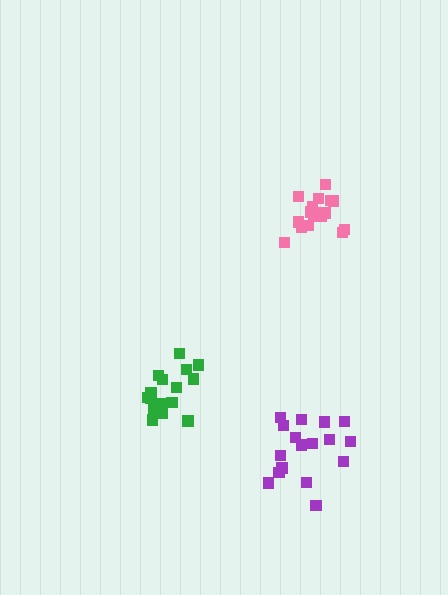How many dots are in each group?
Group 1: 17 dots, Group 2: 17 dots, Group 3: 16 dots (50 total).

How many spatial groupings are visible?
There are 3 spatial groupings.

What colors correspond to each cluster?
The clusters are colored: pink, purple, green.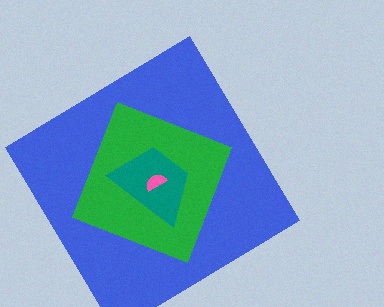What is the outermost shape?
The blue diamond.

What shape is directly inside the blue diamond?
The green diamond.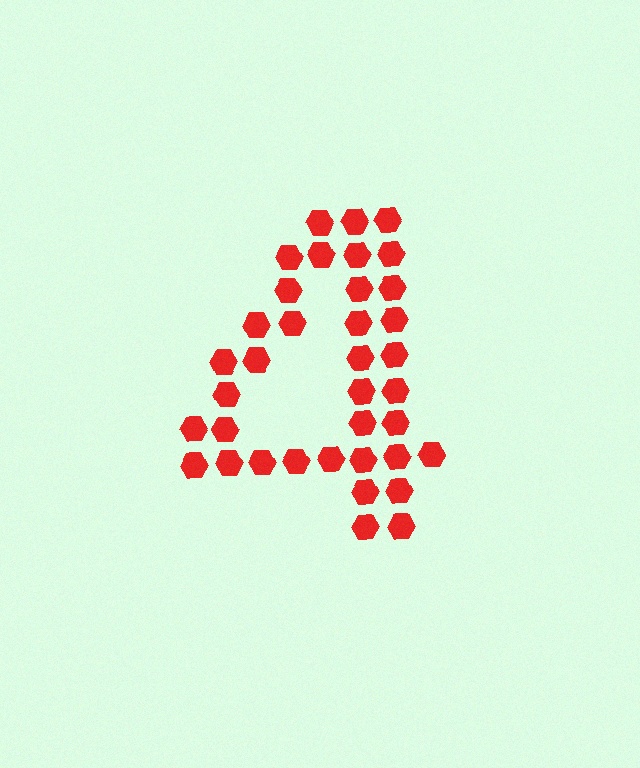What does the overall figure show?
The overall figure shows the digit 4.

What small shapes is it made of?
It is made of small hexagons.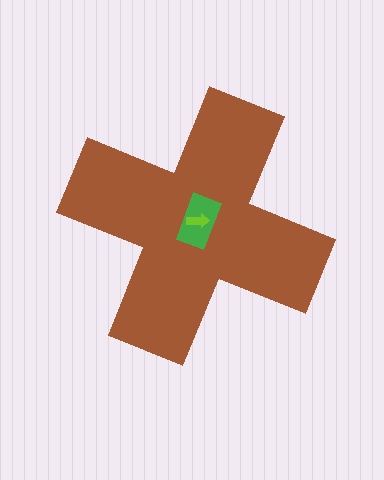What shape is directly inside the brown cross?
The green rectangle.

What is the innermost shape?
The lime arrow.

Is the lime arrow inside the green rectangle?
Yes.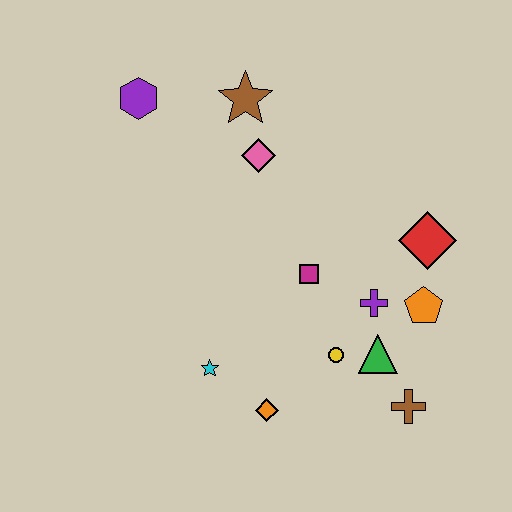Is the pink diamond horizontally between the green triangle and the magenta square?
No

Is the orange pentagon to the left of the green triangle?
No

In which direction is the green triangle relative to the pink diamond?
The green triangle is below the pink diamond.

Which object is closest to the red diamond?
The orange pentagon is closest to the red diamond.